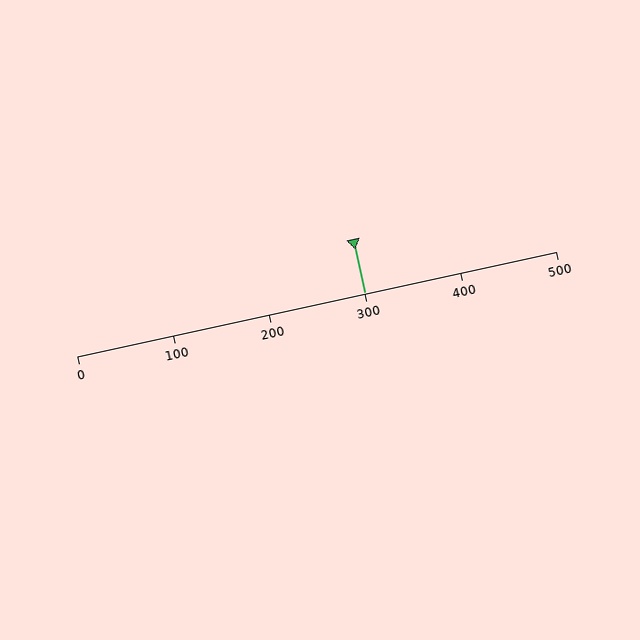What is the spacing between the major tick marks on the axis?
The major ticks are spaced 100 apart.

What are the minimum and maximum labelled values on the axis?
The axis runs from 0 to 500.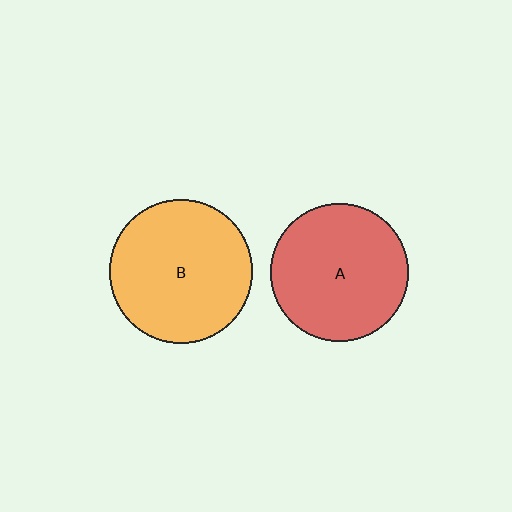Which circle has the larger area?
Circle B (orange).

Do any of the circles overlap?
No, none of the circles overlap.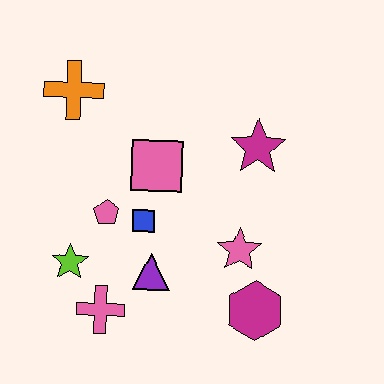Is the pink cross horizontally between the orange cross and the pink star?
Yes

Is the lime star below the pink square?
Yes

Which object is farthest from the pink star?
The orange cross is farthest from the pink star.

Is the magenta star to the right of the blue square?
Yes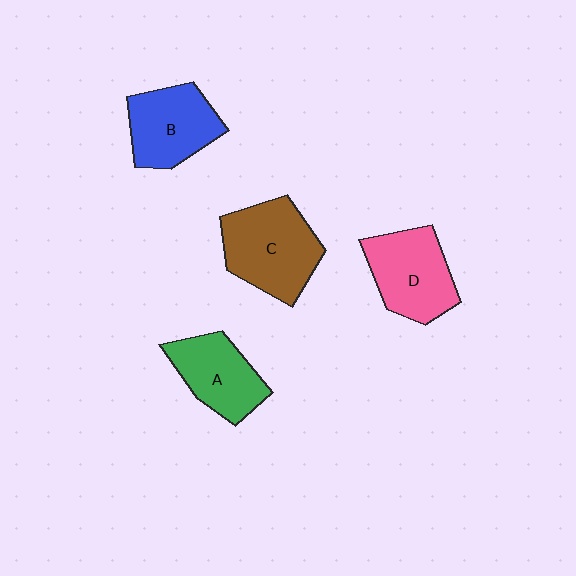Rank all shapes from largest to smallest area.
From largest to smallest: C (brown), D (pink), B (blue), A (green).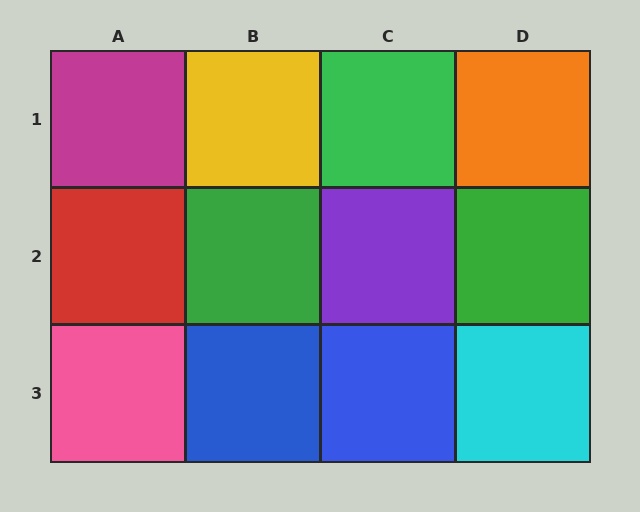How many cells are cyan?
1 cell is cyan.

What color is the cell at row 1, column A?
Magenta.